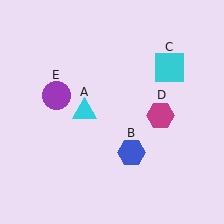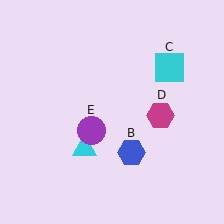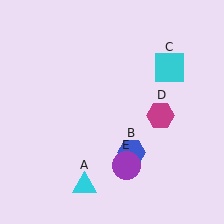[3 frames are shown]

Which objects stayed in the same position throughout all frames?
Blue hexagon (object B) and cyan square (object C) and magenta hexagon (object D) remained stationary.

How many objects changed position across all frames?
2 objects changed position: cyan triangle (object A), purple circle (object E).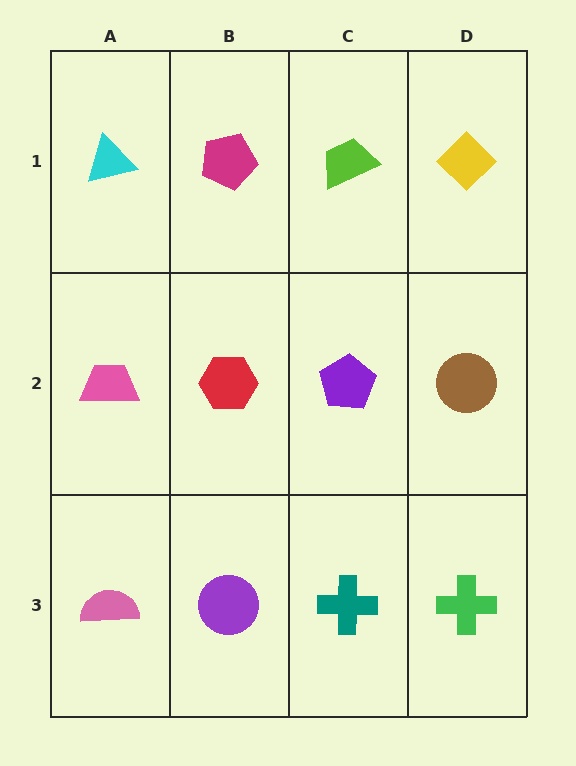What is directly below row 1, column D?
A brown circle.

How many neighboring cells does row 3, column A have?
2.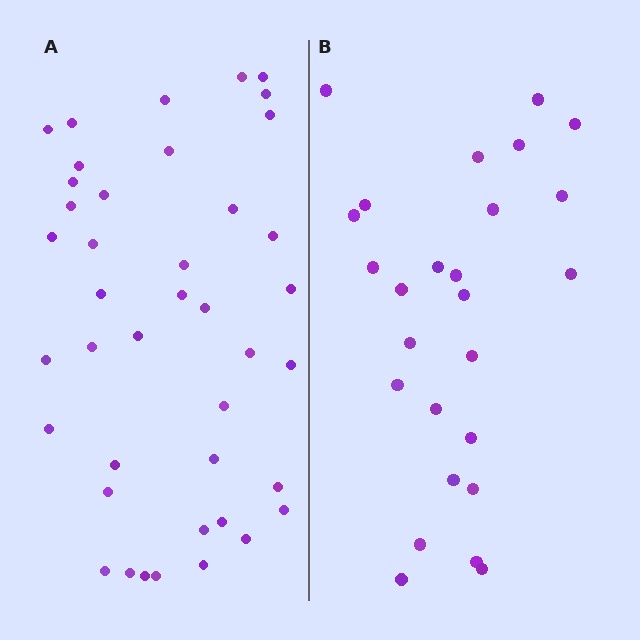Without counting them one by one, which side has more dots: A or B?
Region A (the left region) has more dots.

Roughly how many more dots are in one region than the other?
Region A has approximately 15 more dots than region B.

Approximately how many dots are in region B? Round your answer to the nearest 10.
About 30 dots. (The exact count is 26, which rounds to 30.)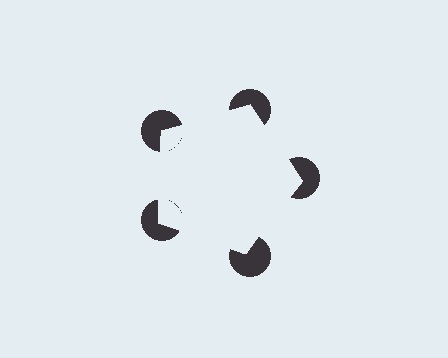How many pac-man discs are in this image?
There are 5 — one at each vertex of the illusory pentagon.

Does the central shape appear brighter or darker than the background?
It typically appears slightly brighter than the background, even though no actual brightness change is drawn.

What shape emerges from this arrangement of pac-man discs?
An illusory pentagon — its edges are inferred from the aligned wedge cuts in the pac-man discs, not physically drawn.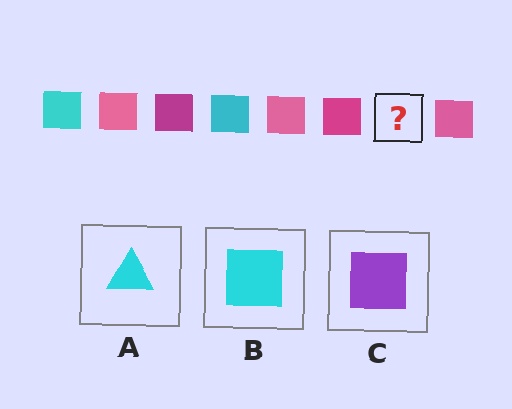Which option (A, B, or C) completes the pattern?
B.